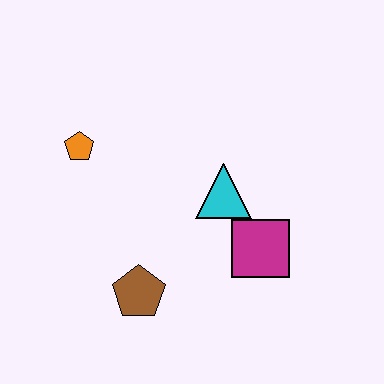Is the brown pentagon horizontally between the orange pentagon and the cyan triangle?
Yes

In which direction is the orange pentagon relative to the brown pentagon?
The orange pentagon is above the brown pentagon.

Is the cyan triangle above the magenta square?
Yes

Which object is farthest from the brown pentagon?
The orange pentagon is farthest from the brown pentagon.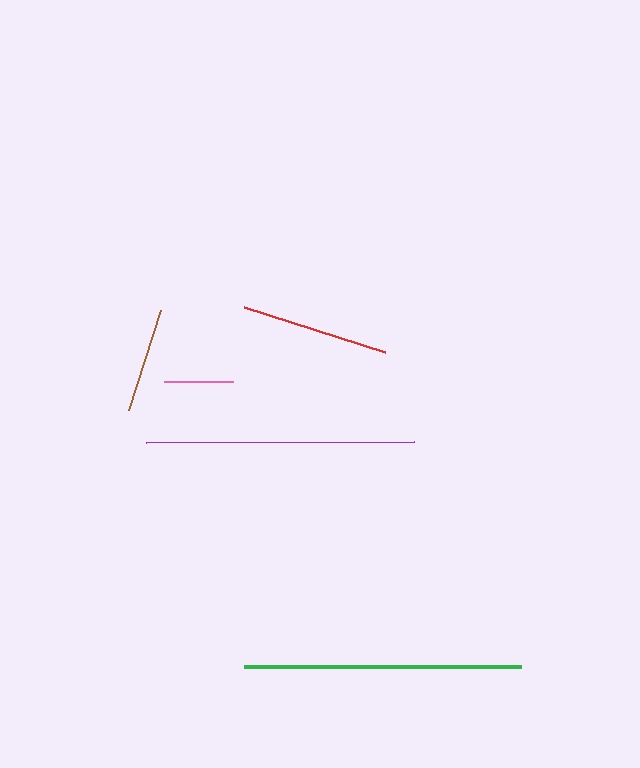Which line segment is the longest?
The green line is the longest at approximately 277 pixels.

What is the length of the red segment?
The red segment is approximately 148 pixels long.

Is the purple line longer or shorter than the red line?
The purple line is longer than the red line.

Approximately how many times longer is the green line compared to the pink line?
The green line is approximately 4.0 times the length of the pink line.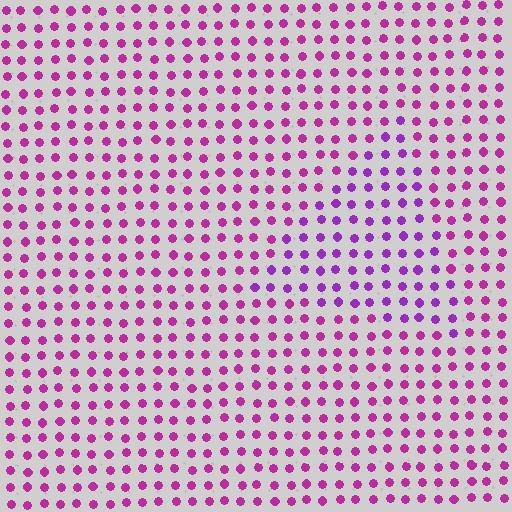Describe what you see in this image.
The image is filled with small magenta elements in a uniform arrangement. A triangle-shaped region is visible where the elements are tinted to a slightly different hue, forming a subtle color boundary.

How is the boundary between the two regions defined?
The boundary is defined purely by a slight shift in hue (about 26 degrees). Spacing, size, and orientation are identical on both sides.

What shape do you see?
I see a triangle.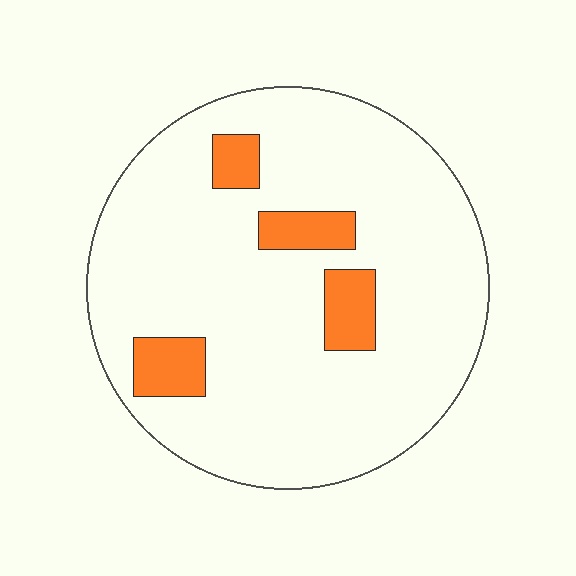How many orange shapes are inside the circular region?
4.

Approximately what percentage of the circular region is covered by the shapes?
Approximately 10%.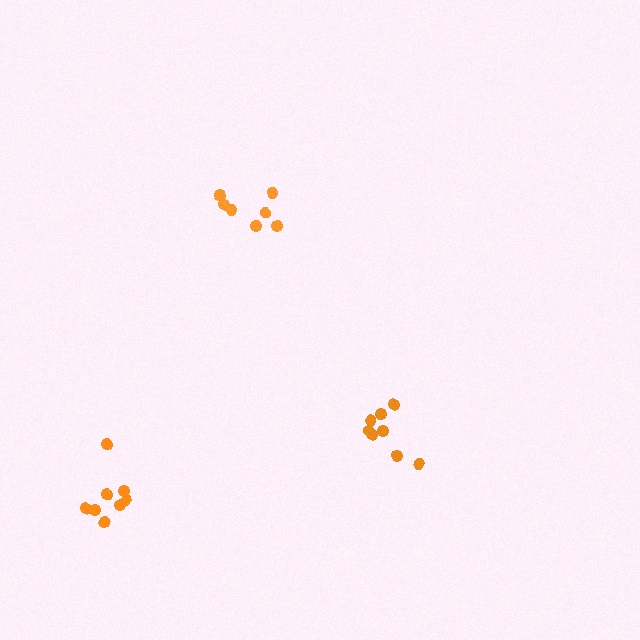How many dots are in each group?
Group 1: 8 dots, Group 2: 8 dots, Group 3: 7 dots (23 total).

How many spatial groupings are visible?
There are 3 spatial groupings.